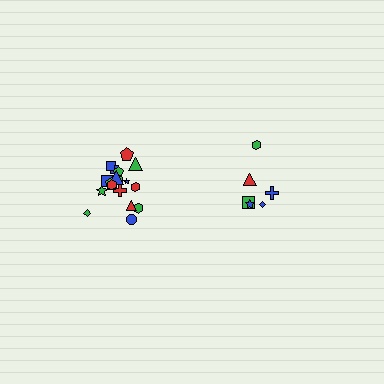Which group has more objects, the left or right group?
The left group.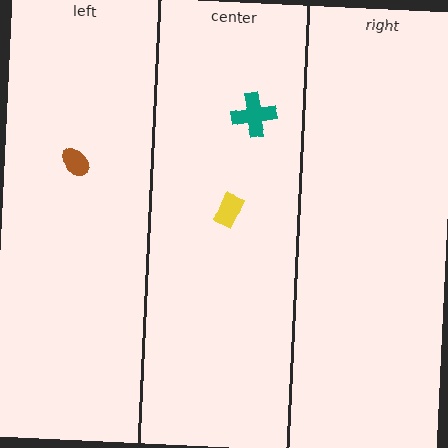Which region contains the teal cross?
The center region.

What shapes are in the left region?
The brown ellipse.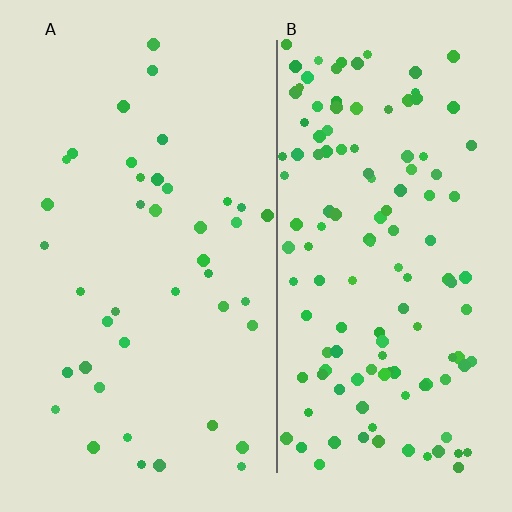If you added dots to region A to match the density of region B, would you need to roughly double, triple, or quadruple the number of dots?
Approximately triple.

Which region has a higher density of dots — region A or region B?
B (the right).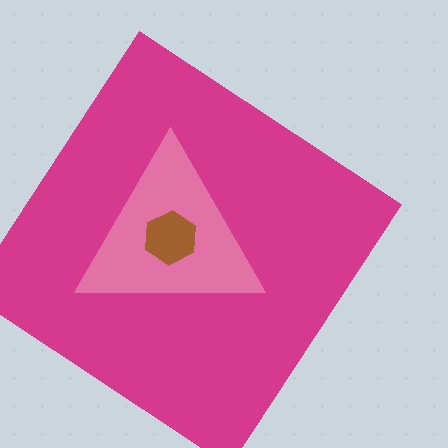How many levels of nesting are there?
3.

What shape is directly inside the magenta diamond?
The pink triangle.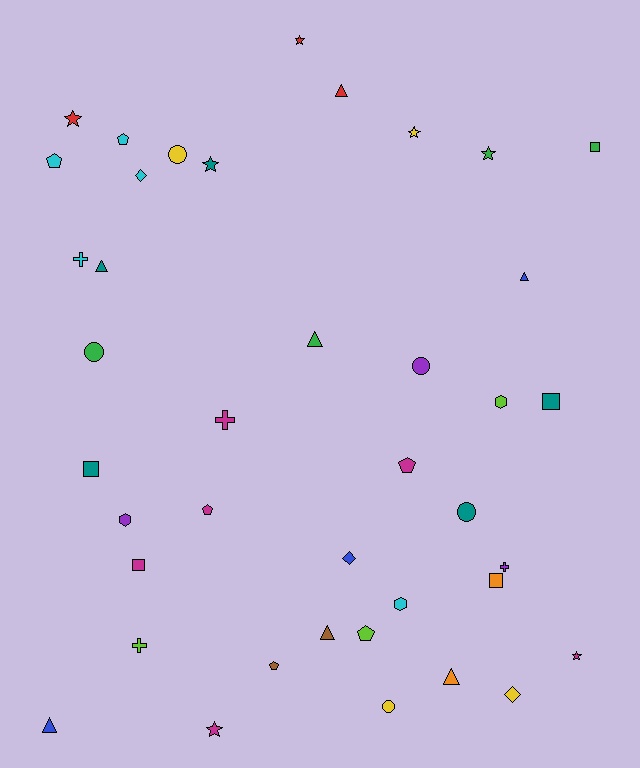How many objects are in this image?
There are 40 objects.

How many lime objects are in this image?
There are 3 lime objects.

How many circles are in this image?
There are 5 circles.